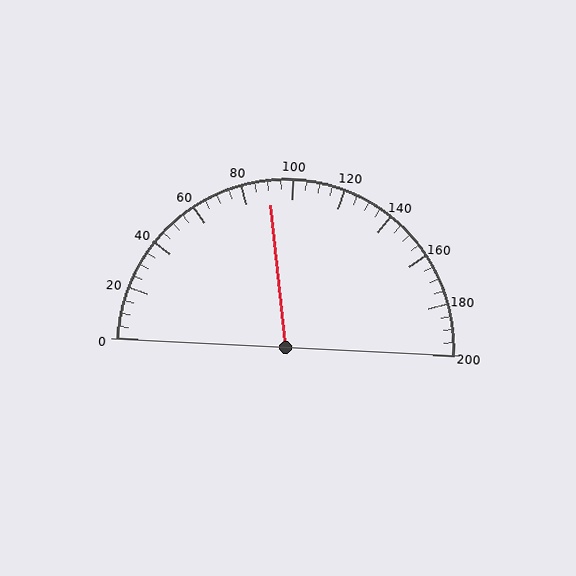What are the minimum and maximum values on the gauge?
The gauge ranges from 0 to 200.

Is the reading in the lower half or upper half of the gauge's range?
The reading is in the lower half of the range (0 to 200).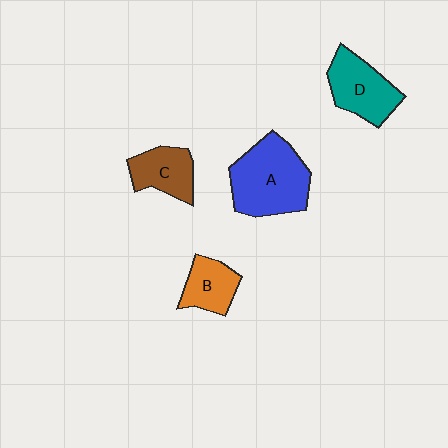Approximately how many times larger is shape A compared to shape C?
Approximately 1.8 times.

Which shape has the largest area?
Shape A (blue).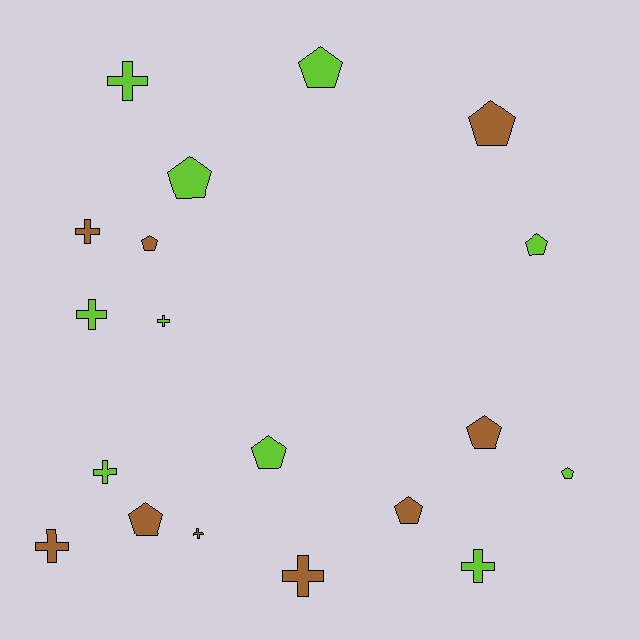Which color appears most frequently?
Lime, with 10 objects.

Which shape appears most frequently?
Pentagon, with 10 objects.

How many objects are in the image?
There are 19 objects.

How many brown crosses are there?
There are 4 brown crosses.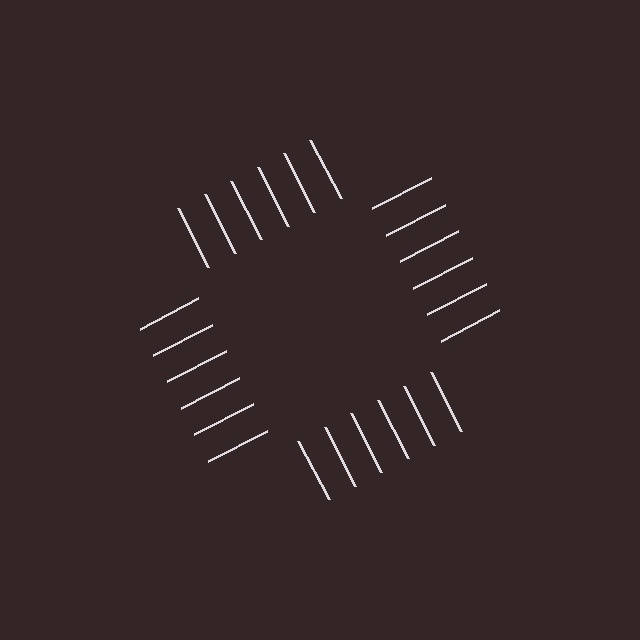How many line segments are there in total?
24 — 6 along each of the 4 edges.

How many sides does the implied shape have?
4 sides — the line-ends trace a square.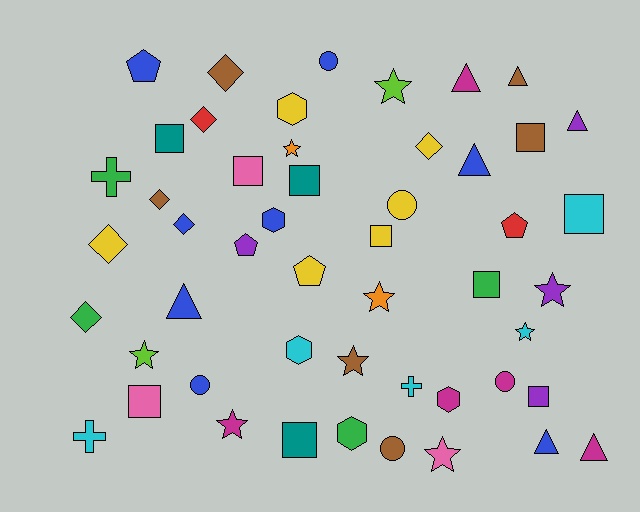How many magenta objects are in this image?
There are 5 magenta objects.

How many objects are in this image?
There are 50 objects.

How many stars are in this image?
There are 9 stars.